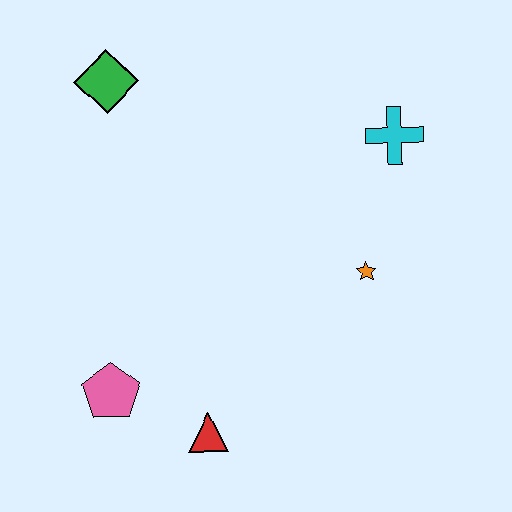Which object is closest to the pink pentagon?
The red triangle is closest to the pink pentagon.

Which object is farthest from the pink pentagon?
The cyan cross is farthest from the pink pentagon.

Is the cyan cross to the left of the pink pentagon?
No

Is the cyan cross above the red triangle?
Yes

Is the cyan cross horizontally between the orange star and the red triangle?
No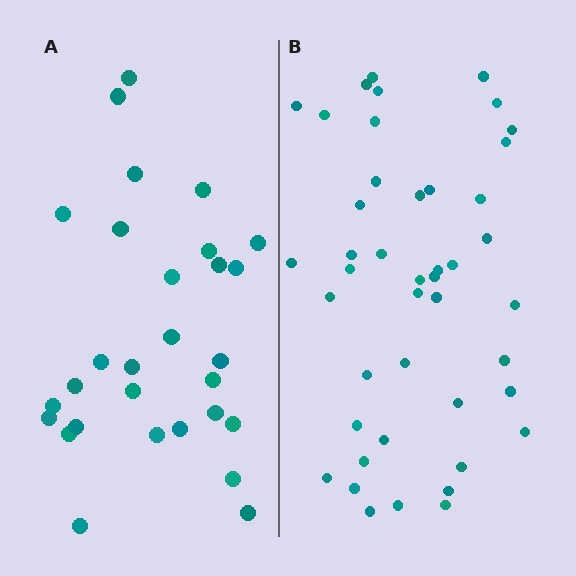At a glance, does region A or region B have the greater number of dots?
Region B (the right region) has more dots.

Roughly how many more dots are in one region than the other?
Region B has approximately 15 more dots than region A.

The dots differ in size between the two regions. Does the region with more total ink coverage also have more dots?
No. Region A has more total ink coverage because its dots are larger, but region B actually contains more individual dots. Total area can be misleading — the number of items is what matters here.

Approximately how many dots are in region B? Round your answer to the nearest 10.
About 40 dots. (The exact count is 44, which rounds to 40.)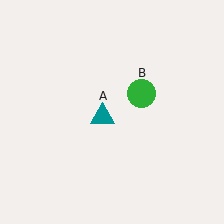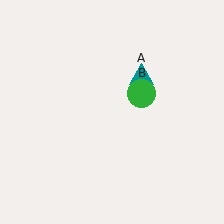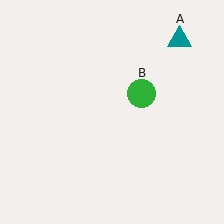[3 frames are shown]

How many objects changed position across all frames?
1 object changed position: teal triangle (object A).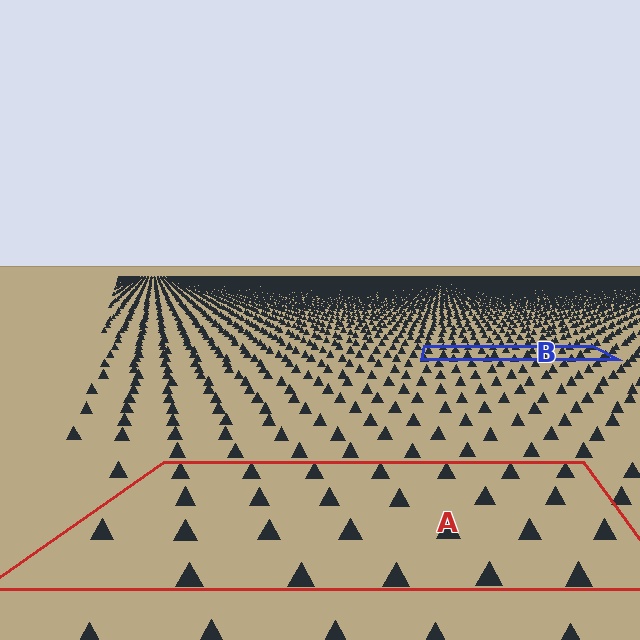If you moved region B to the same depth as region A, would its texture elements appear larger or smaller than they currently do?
They would appear larger. At a closer depth, the same texture elements are projected at a bigger on-screen size.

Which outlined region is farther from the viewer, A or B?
Region B is farther from the viewer — the texture elements inside it appear smaller and more densely packed.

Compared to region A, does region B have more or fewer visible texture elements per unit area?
Region B has more texture elements per unit area — they are packed more densely because it is farther away.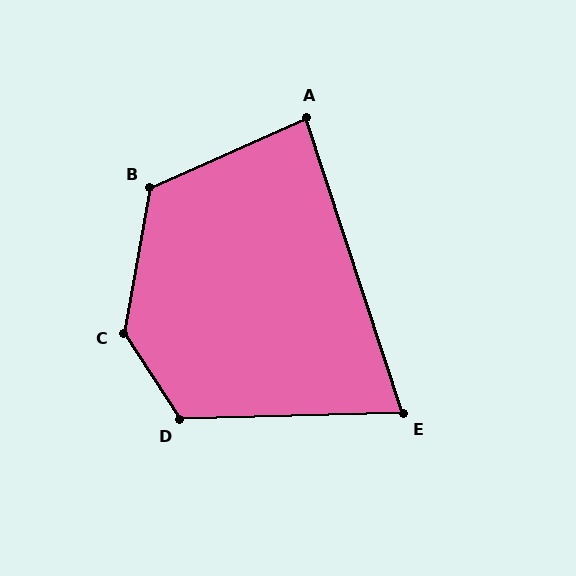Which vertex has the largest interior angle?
C, at approximately 137 degrees.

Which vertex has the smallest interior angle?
E, at approximately 73 degrees.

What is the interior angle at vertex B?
Approximately 124 degrees (obtuse).